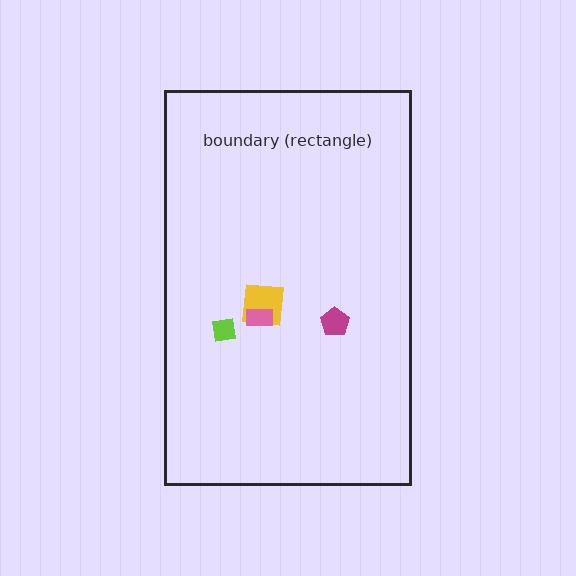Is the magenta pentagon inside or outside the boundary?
Inside.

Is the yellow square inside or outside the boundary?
Inside.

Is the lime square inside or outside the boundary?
Inside.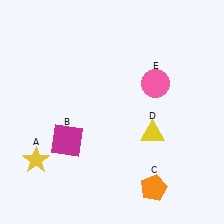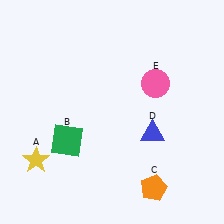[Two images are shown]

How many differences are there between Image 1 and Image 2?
There are 2 differences between the two images.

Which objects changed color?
B changed from magenta to green. D changed from yellow to blue.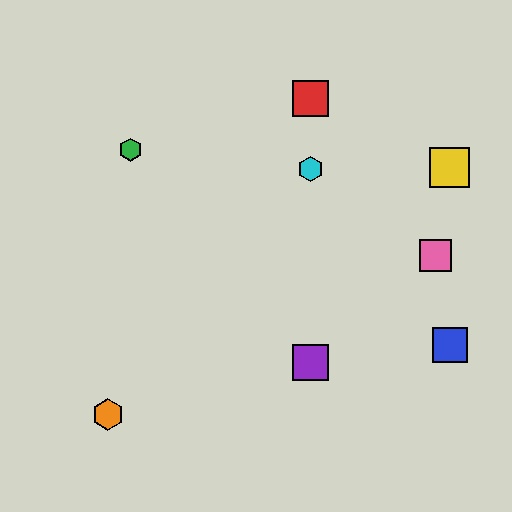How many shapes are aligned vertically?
3 shapes (the red square, the purple square, the cyan hexagon) are aligned vertically.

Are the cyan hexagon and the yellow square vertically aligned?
No, the cyan hexagon is at x≈310 and the yellow square is at x≈449.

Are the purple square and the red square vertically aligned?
Yes, both are at x≈310.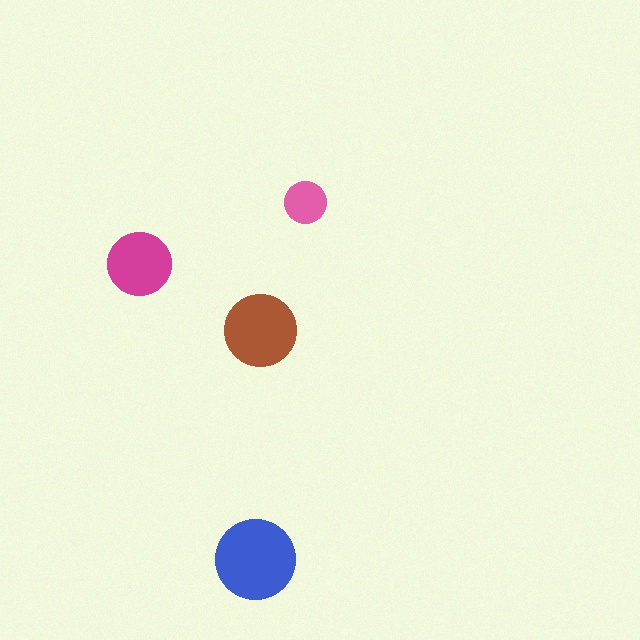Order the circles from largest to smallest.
the blue one, the brown one, the magenta one, the pink one.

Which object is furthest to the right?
The pink circle is rightmost.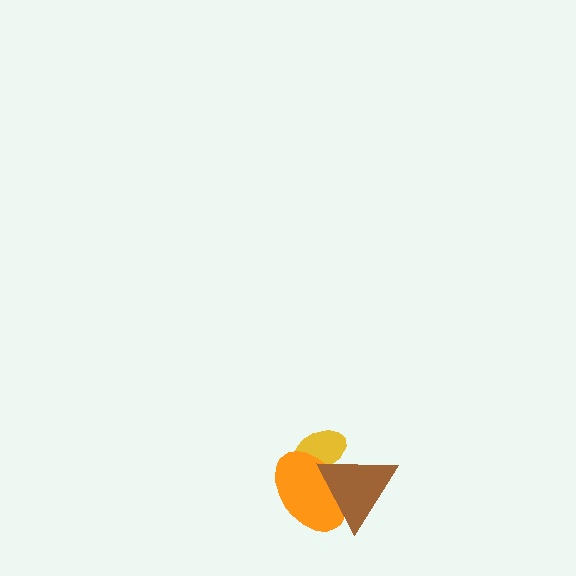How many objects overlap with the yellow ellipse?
2 objects overlap with the yellow ellipse.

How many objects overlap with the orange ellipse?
2 objects overlap with the orange ellipse.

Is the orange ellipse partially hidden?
Yes, it is partially covered by another shape.